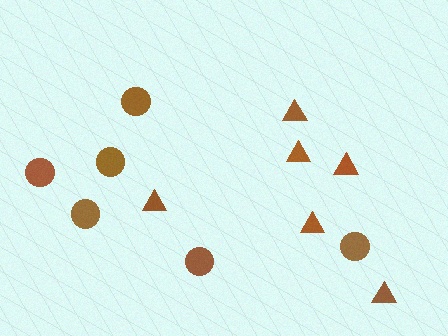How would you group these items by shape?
There are 2 groups: one group of triangles (6) and one group of circles (6).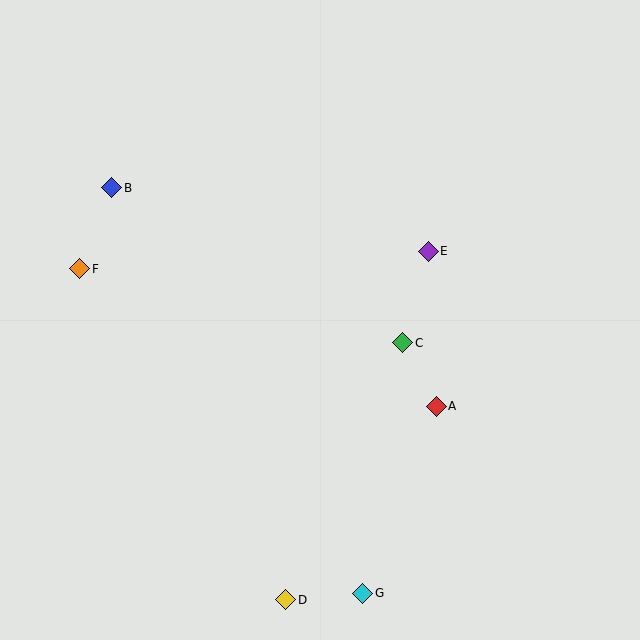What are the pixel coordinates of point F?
Point F is at (80, 269).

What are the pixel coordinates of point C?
Point C is at (403, 343).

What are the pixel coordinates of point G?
Point G is at (363, 593).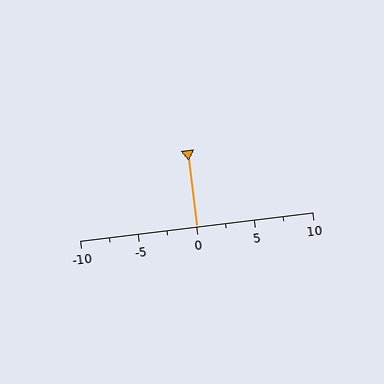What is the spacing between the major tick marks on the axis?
The major ticks are spaced 5 apart.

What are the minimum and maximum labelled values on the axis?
The axis runs from -10 to 10.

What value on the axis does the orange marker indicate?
The marker indicates approximately 0.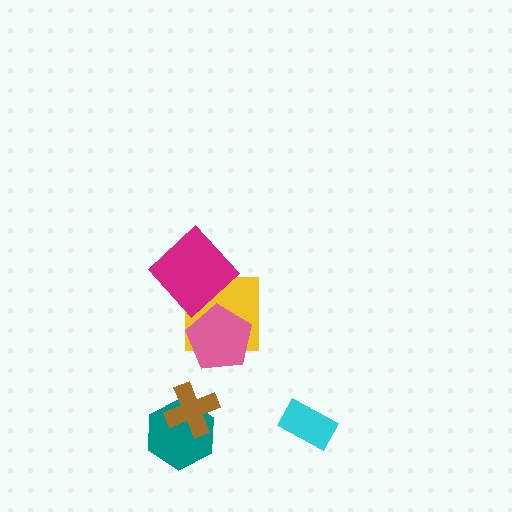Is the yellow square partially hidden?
Yes, it is partially covered by another shape.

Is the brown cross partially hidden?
No, no other shape covers it.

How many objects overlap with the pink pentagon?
2 objects overlap with the pink pentagon.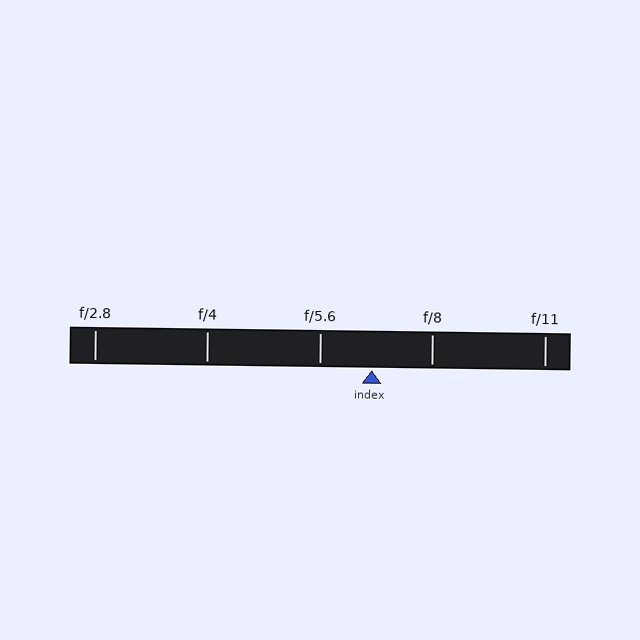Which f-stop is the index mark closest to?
The index mark is closest to f/5.6.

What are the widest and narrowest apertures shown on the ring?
The widest aperture shown is f/2.8 and the narrowest is f/11.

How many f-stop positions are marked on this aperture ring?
There are 5 f-stop positions marked.